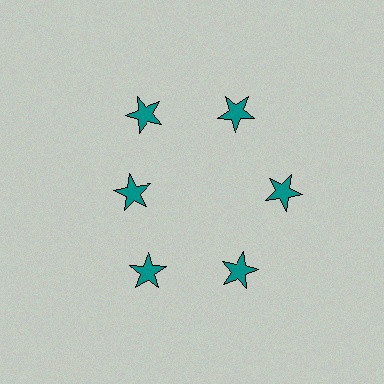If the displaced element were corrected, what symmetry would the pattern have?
It would have 6-fold rotational symmetry — the pattern would map onto itself every 60 degrees.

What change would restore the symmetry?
The symmetry would be restored by moving it outward, back onto the ring so that all 6 stars sit at equal angles and equal distance from the center.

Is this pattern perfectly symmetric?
No. The 6 teal stars are arranged in a ring, but one element near the 9 o'clock position is pulled inward toward the center, breaking the 6-fold rotational symmetry.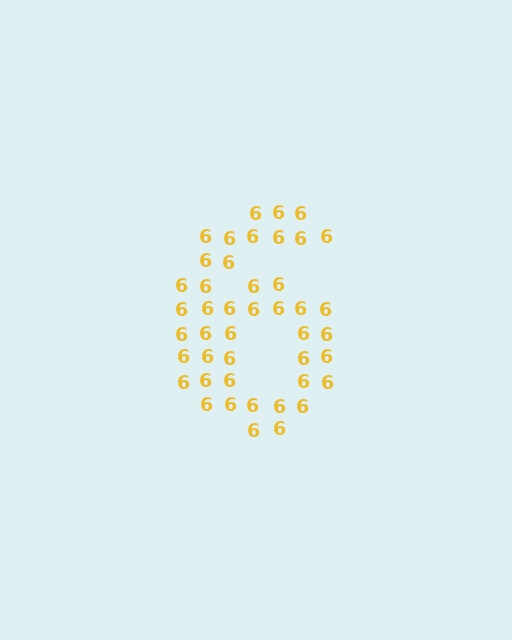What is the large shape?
The large shape is the digit 6.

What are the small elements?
The small elements are digit 6's.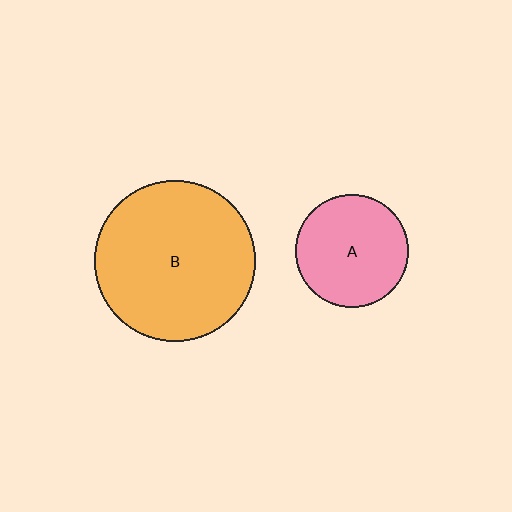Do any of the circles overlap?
No, none of the circles overlap.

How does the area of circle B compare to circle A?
Approximately 2.0 times.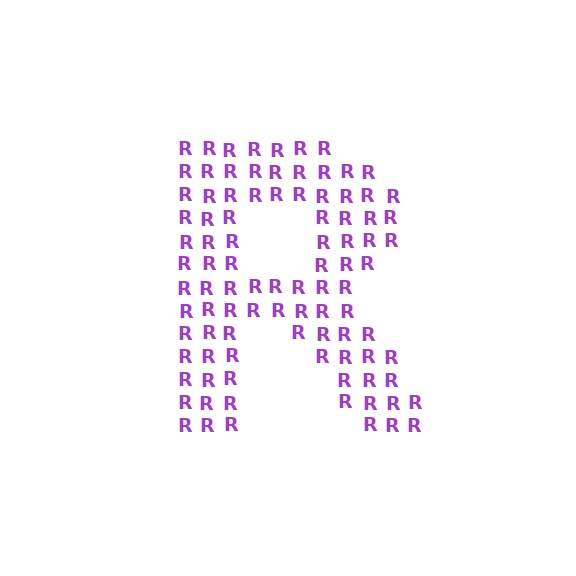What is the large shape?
The large shape is the letter R.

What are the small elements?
The small elements are letter R's.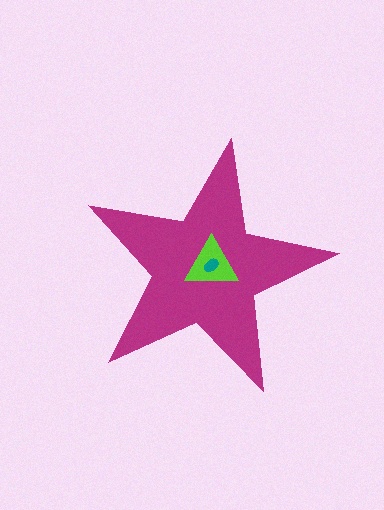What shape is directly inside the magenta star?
The lime triangle.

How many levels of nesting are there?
3.